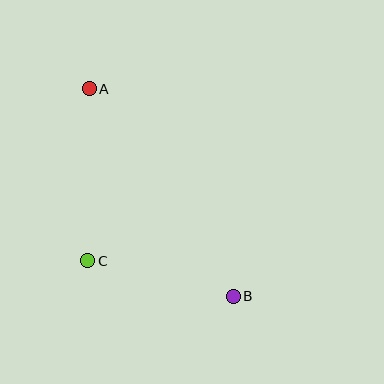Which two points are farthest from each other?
Points A and B are farthest from each other.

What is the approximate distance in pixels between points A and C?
The distance between A and C is approximately 172 pixels.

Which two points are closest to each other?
Points B and C are closest to each other.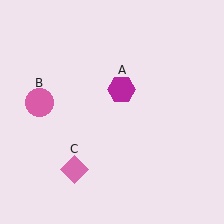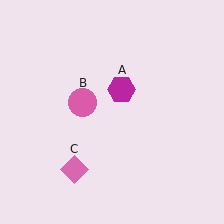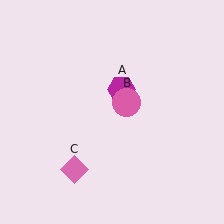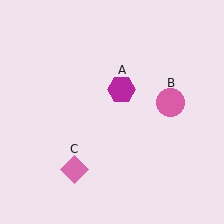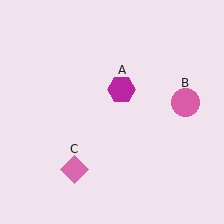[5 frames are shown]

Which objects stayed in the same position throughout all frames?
Magenta hexagon (object A) and pink diamond (object C) remained stationary.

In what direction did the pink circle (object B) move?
The pink circle (object B) moved right.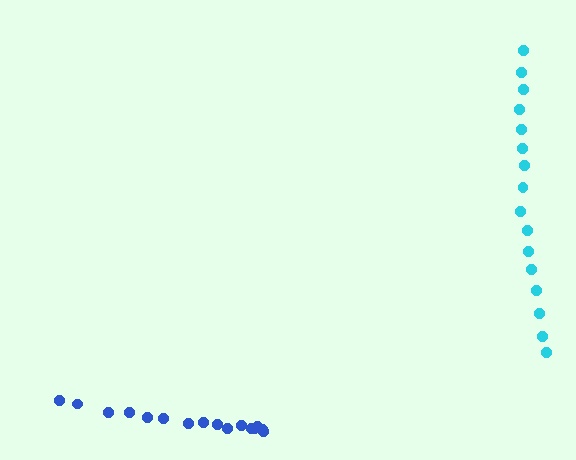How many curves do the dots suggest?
There are 2 distinct paths.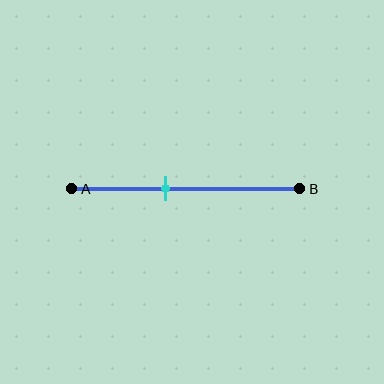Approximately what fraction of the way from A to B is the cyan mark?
The cyan mark is approximately 40% of the way from A to B.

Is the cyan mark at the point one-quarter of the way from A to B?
No, the mark is at about 40% from A, not at the 25% one-quarter point.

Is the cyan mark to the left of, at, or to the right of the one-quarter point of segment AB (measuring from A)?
The cyan mark is to the right of the one-quarter point of segment AB.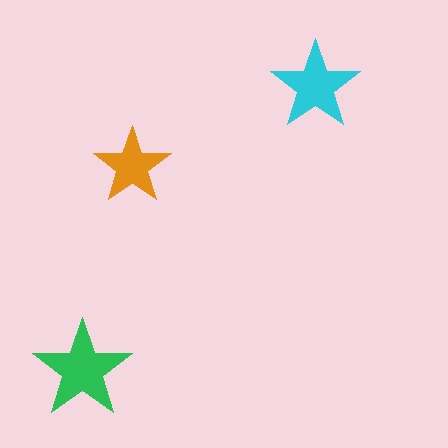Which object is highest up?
The cyan star is topmost.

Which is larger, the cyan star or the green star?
The green one.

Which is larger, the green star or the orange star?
The green one.